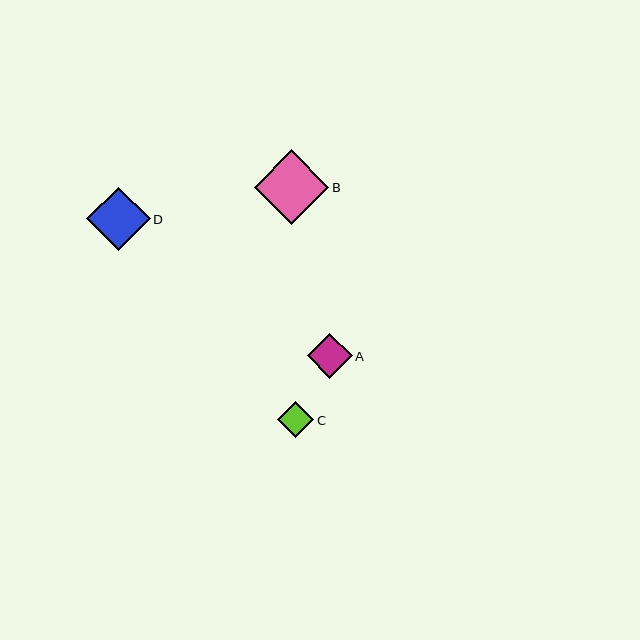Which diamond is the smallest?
Diamond C is the smallest with a size of approximately 36 pixels.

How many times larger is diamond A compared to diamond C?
Diamond A is approximately 1.2 times the size of diamond C.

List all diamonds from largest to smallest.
From largest to smallest: B, D, A, C.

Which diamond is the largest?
Diamond B is the largest with a size of approximately 74 pixels.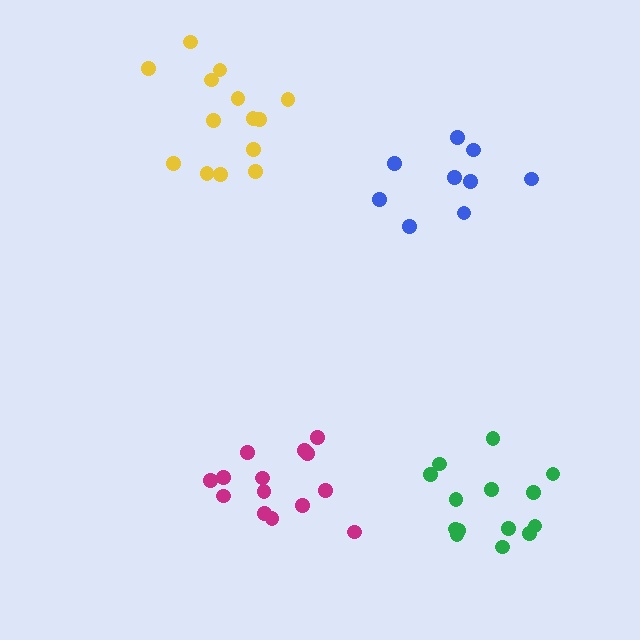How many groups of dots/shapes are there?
There are 4 groups.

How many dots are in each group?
Group 1: 14 dots, Group 2: 9 dots, Group 3: 14 dots, Group 4: 14 dots (51 total).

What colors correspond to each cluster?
The clusters are colored: magenta, blue, yellow, green.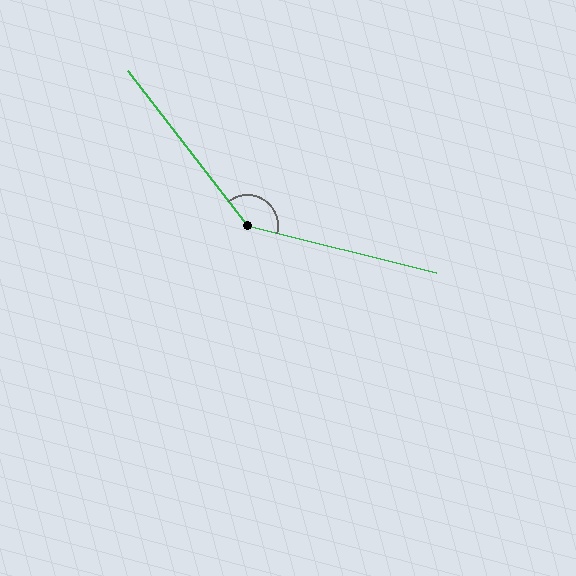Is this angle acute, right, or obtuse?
It is obtuse.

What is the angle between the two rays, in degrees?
Approximately 142 degrees.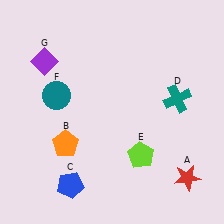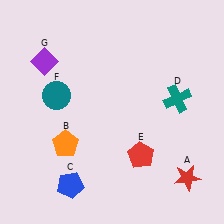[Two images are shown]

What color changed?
The pentagon (E) changed from lime in Image 1 to red in Image 2.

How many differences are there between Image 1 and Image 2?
There is 1 difference between the two images.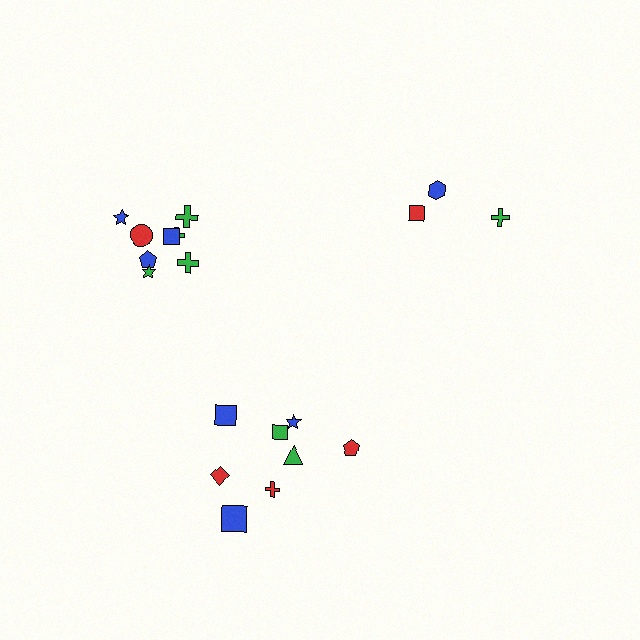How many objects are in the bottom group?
There are 8 objects.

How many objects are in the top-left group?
There are 8 objects.